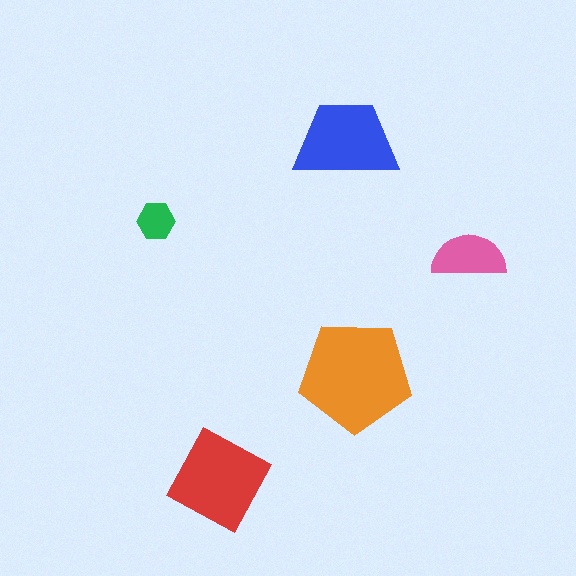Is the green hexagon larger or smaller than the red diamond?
Smaller.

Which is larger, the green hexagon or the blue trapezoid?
The blue trapezoid.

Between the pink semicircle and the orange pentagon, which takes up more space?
The orange pentagon.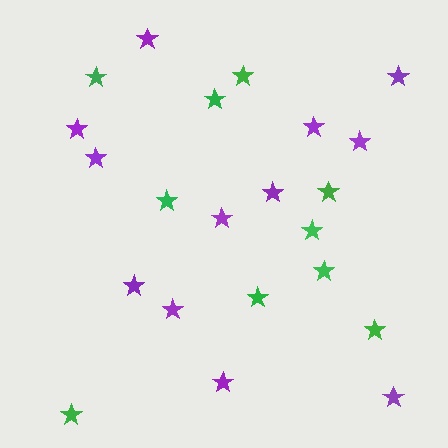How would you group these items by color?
There are 2 groups: one group of purple stars (12) and one group of green stars (10).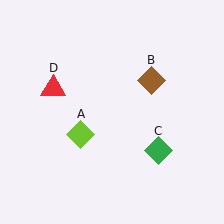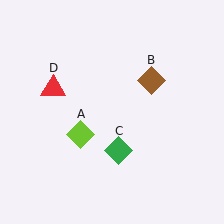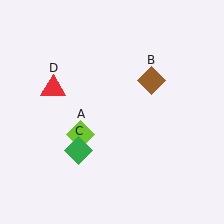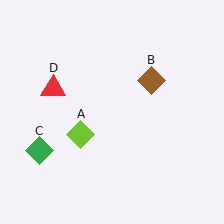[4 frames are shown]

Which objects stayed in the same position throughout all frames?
Lime diamond (object A) and brown diamond (object B) and red triangle (object D) remained stationary.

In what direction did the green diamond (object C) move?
The green diamond (object C) moved left.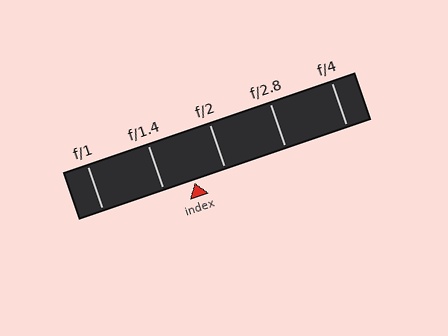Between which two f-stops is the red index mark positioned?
The index mark is between f/1.4 and f/2.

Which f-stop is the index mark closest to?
The index mark is closest to f/1.4.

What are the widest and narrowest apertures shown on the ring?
The widest aperture shown is f/1 and the narrowest is f/4.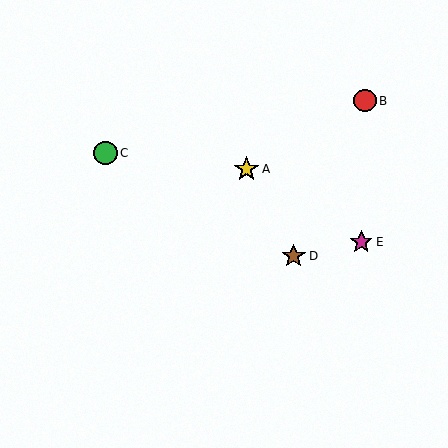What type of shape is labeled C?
Shape C is a green circle.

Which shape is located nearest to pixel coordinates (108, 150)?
The green circle (labeled C) at (106, 153) is nearest to that location.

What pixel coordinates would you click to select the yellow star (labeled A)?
Click at (247, 169) to select the yellow star A.